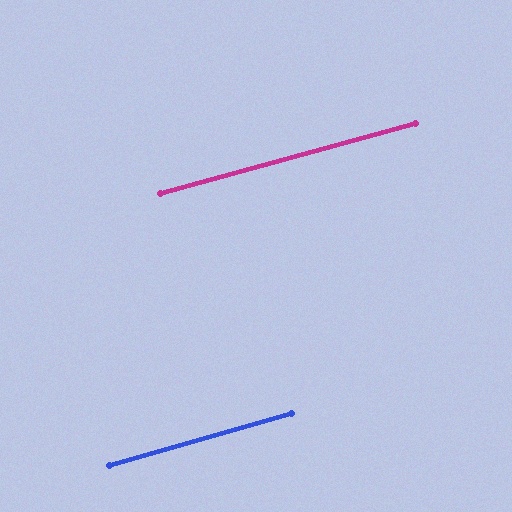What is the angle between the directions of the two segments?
Approximately 1 degree.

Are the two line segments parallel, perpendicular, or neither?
Parallel — their directions differ by only 0.8°.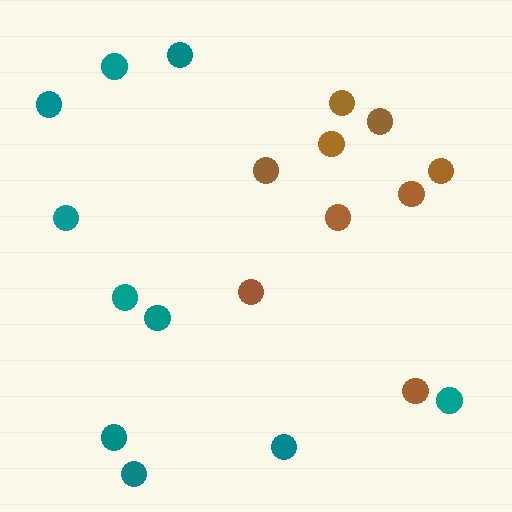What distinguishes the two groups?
There are 2 groups: one group of brown circles (9) and one group of teal circles (10).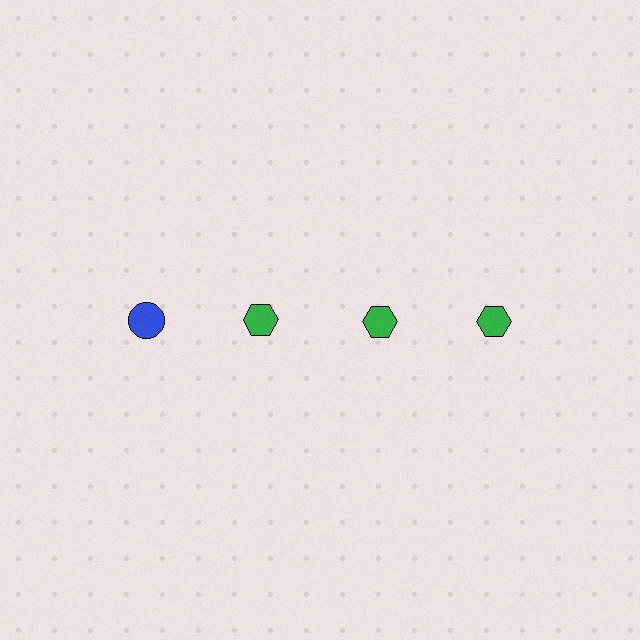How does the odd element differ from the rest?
It differs in both color (blue instead of green) and shape (circle instead of hexagon).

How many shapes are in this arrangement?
There are 4 shapes arranged in a grid pattern.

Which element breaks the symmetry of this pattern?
The blue circle in the top row, leftmost column breaks the symmetry. All other shapes are green hexagons.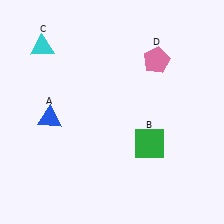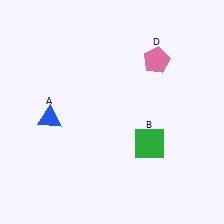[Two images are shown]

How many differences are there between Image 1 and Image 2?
There is 1 difference between the two images.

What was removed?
The cyan triangle (C) was removed in Image 2.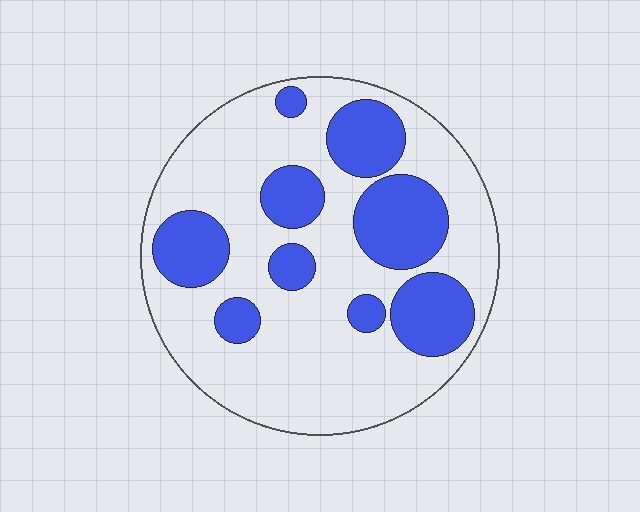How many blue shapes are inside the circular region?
9.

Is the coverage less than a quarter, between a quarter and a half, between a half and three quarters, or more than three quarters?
Between a quarter and a half.